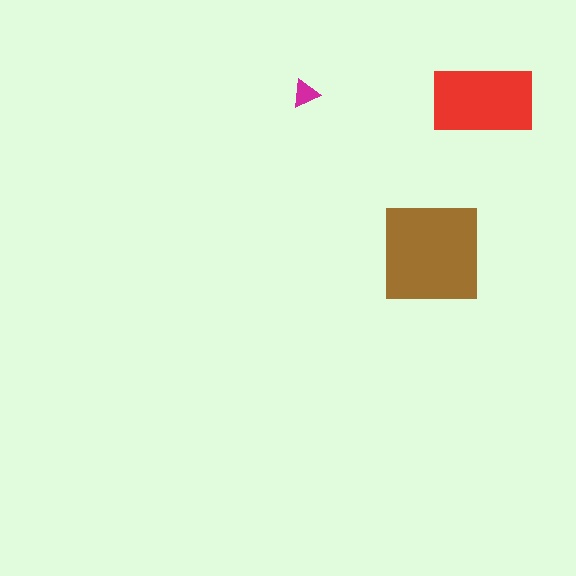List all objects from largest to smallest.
The brown square, the red rectangle, the magenta triangle.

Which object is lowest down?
The brown square is bottommost.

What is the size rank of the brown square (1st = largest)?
1st.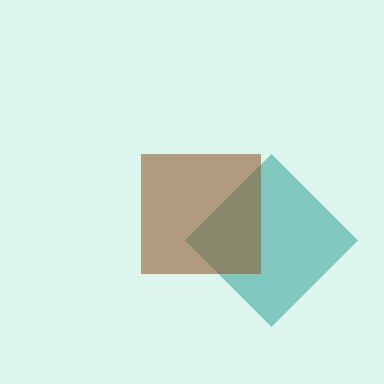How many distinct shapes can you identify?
There are 2 distinct shapes: a teal diamond, a brown square.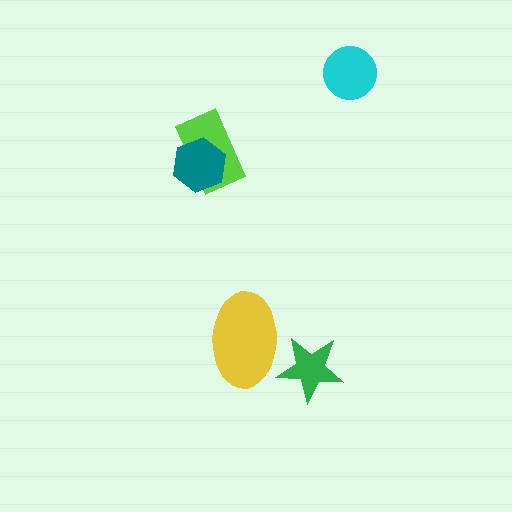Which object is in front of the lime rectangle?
The teal hexagon is in front of the lime rectangle.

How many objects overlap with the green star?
1 object overlaps with the green star.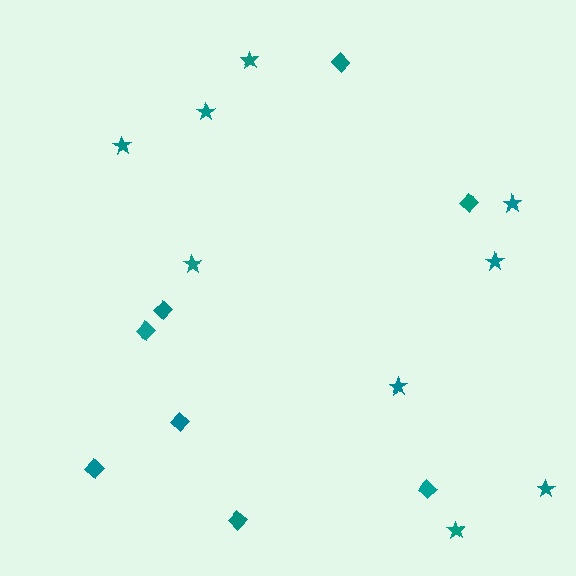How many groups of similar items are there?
There are 2 groups: one group of stars (9) and one group of diamonds (8).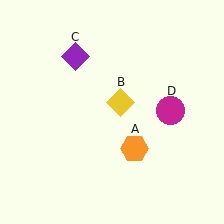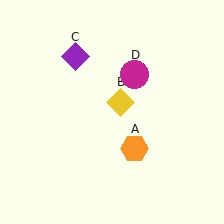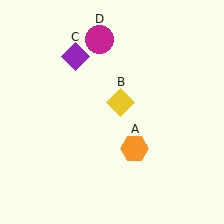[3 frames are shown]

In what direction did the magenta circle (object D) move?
The magenta circle (object D) moved up and to the left.